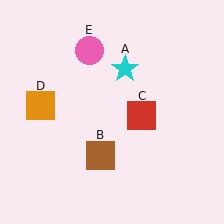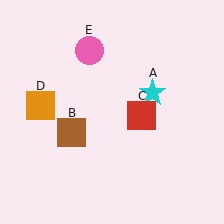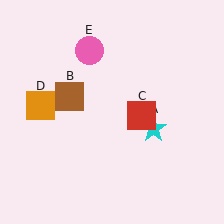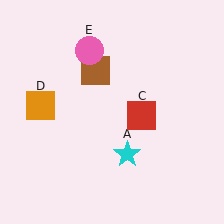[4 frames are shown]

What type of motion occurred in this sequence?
The cyan star (object A), brown square (object B) rotated clockwise around the center of the scene.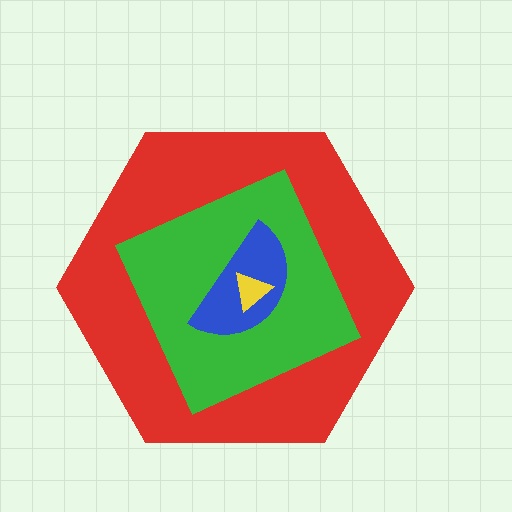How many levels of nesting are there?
4.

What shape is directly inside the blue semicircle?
The yellow triangle.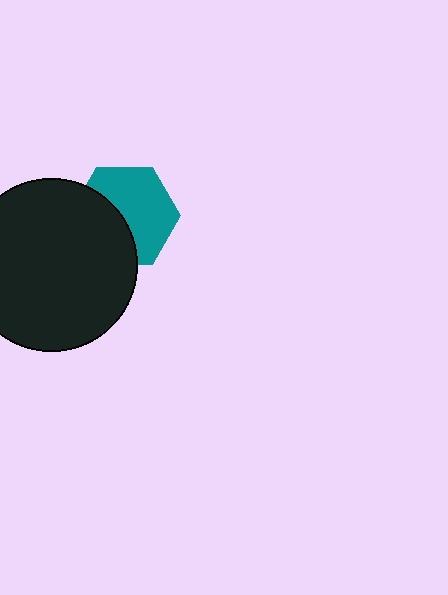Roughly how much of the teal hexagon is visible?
About half of it is visible (roughly 58%).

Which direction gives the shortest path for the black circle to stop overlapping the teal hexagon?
Moving left gives the shortest separation.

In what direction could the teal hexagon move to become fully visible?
The teal hexagon could move right. That would shift it out from behind the black circle entirely.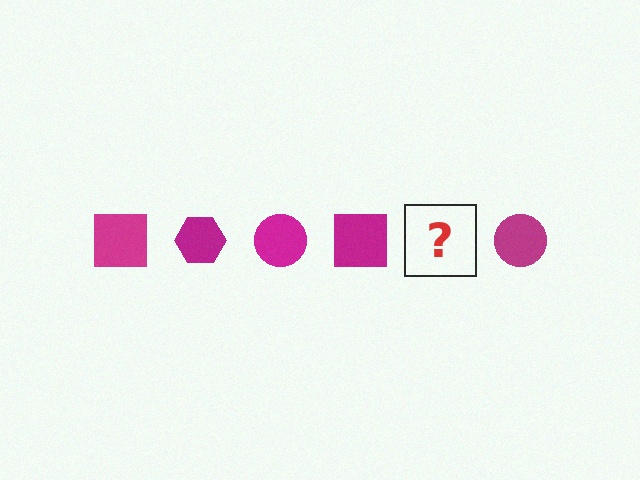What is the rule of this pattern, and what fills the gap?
The rule is that the pattern cycles through square, hexagon, circle shapes in magenta. The gap should be filled with a magenta hexagon.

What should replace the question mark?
The question mark should be replaced with a magenta hexagon.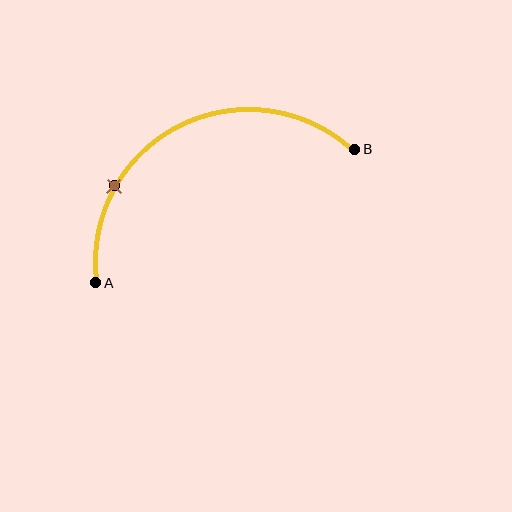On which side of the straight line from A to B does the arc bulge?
The arc bulges above the straight line connecting A and B.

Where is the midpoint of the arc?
The arc midpoint is the point on the curve farthest from the straight line joining A and B. It sits above that line.